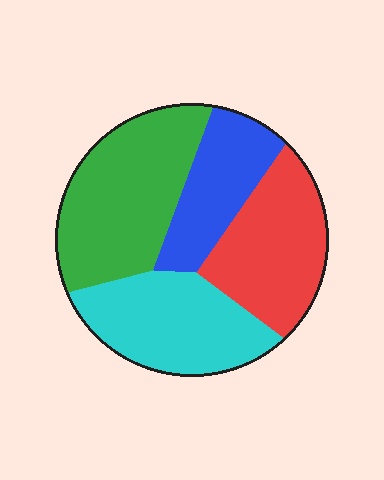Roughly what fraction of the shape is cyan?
Cyan takes up between a quarter and a half of the shape.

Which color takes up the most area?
Green, at roughly 30%.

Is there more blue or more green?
Green.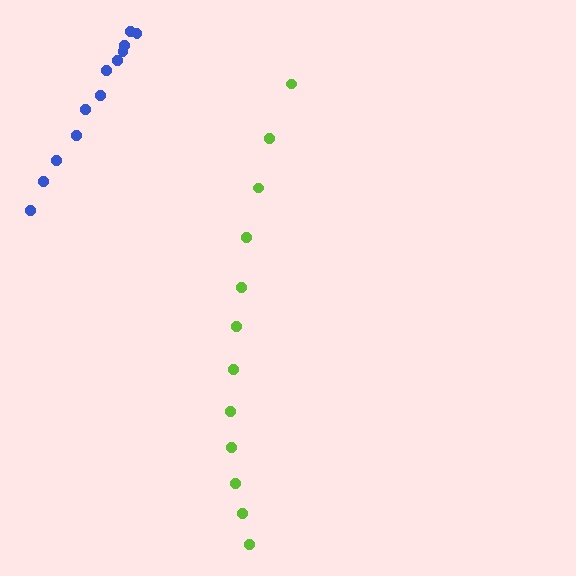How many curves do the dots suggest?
There are 2 distinct paths.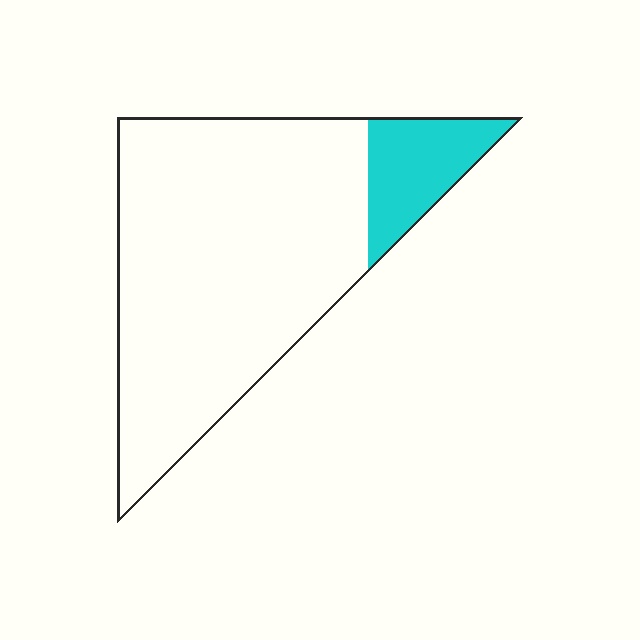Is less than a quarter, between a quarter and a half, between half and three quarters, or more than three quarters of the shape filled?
Less than a quarter.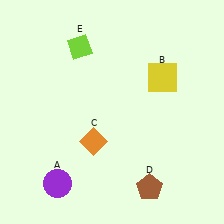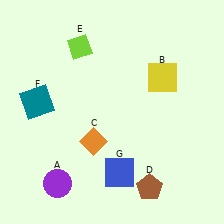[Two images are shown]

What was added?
A teal square (F), a blue square (G) were added in Image 2.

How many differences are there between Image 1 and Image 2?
There are 2 differences between the two images.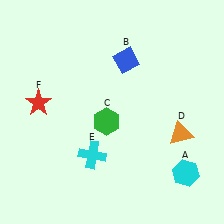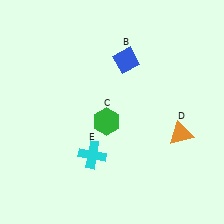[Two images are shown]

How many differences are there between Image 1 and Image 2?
There are 2 differences between the two images.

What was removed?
The red star (F), the cyan hexagon (A) were removed in Image 2.